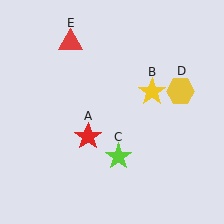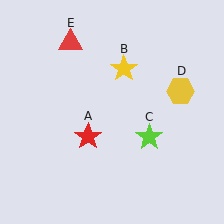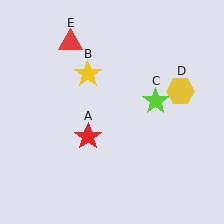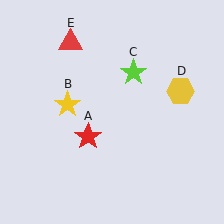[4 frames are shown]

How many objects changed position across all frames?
2 objects changed position: yellow star (object B), lime star (object C).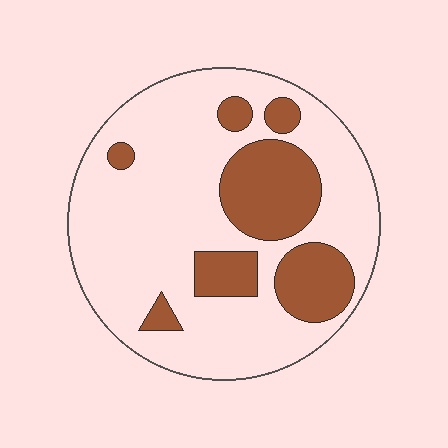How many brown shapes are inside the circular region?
7.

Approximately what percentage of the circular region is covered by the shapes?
Approximately 25%.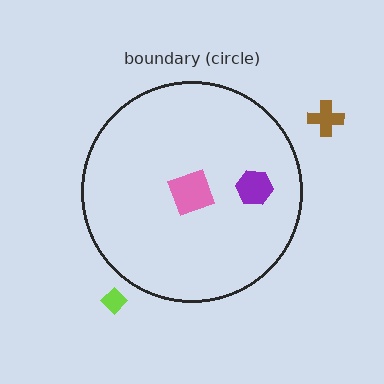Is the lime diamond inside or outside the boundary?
Outside.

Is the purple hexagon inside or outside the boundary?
Inside.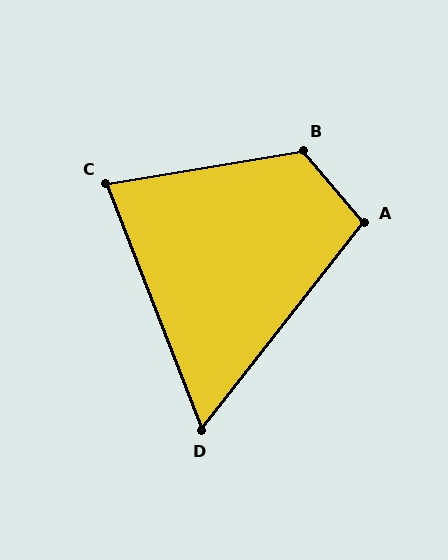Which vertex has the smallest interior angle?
D, at approximately 59 degrees.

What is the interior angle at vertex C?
Approximately 78 degrees (acute).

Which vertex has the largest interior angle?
B, at approximately 121 degrees.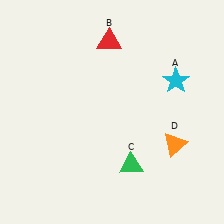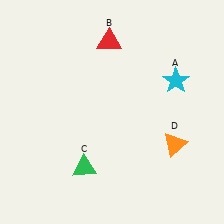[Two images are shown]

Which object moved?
The green triangle (C) moved left.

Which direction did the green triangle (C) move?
The green triangle (C) moved left.